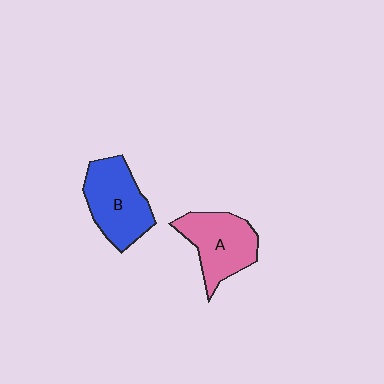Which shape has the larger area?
Shape B (blue).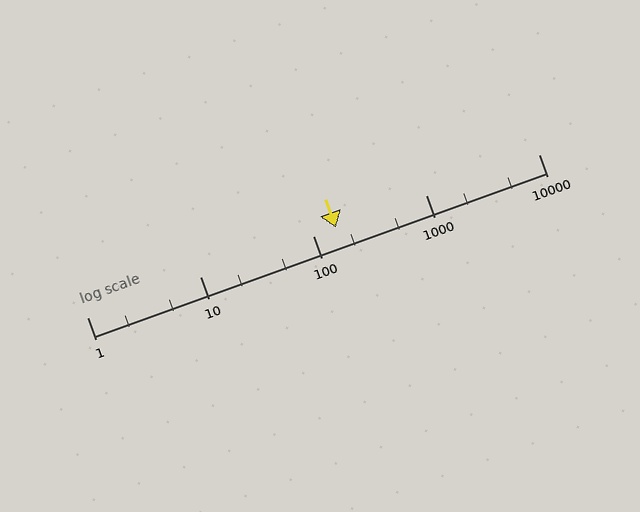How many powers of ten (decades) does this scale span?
The scale spans 4 decades, from 1 to 10000.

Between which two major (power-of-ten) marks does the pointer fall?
The pointer is between 100 and 1000.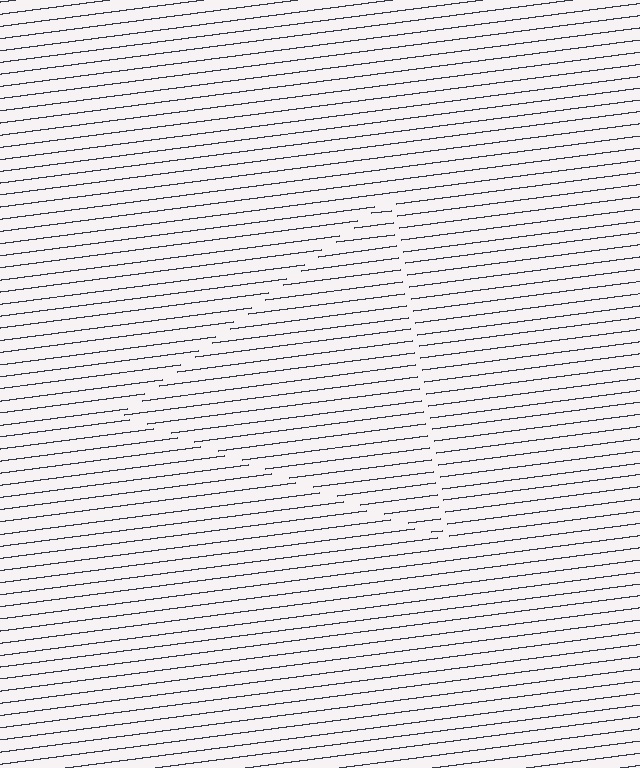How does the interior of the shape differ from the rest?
The interior of the shape contains the same grating, shifted by half a period — the contour is defined by the phase discontinuity where line-ends from the inner and outer gratings abut.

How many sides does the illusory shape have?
3 sides — the line-ends trace a triangle.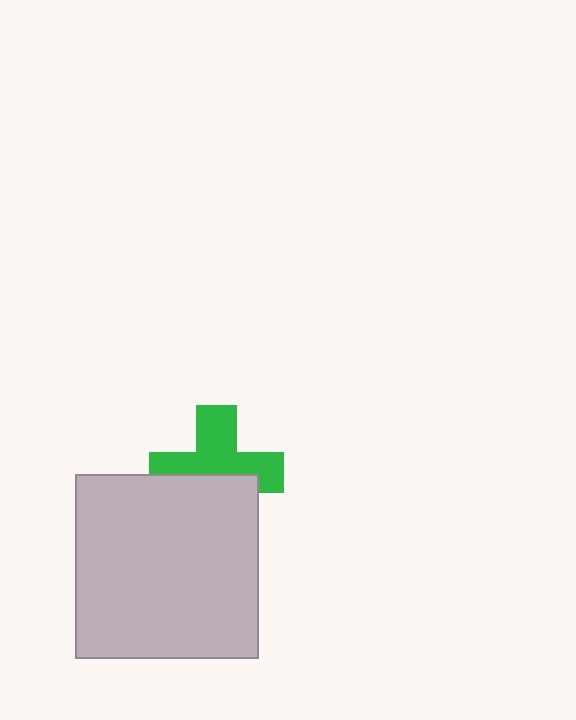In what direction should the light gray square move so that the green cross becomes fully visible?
The light gray square should move down. That is the shortest direction to clear the overlap and leave the green cross fully visible.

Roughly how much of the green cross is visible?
About half of it is visible (roughly 56%).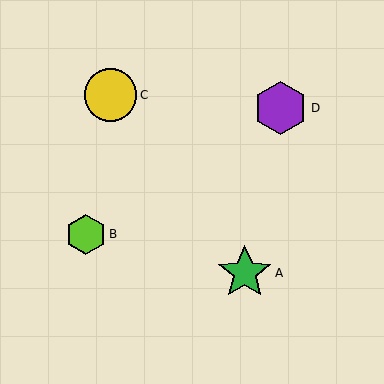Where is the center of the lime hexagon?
The center of the lime hexagon is at (86, 234).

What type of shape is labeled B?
Shape B is a lime hexagon.